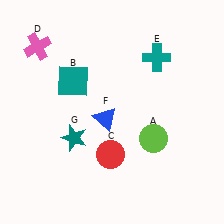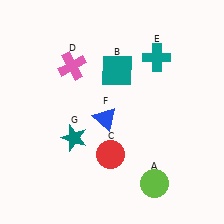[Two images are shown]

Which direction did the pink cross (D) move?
The pink cross (D) moved right.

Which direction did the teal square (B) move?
The teal square (B) moved right.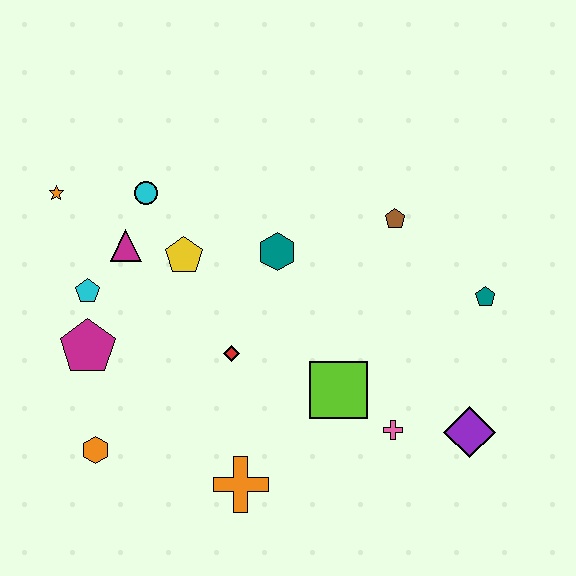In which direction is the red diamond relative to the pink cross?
The red diamond is to the left of the pink cross.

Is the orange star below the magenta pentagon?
No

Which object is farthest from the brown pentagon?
The orange hexagon is farthest from the brown pentagon.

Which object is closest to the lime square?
The pink cross is closest to the lime square.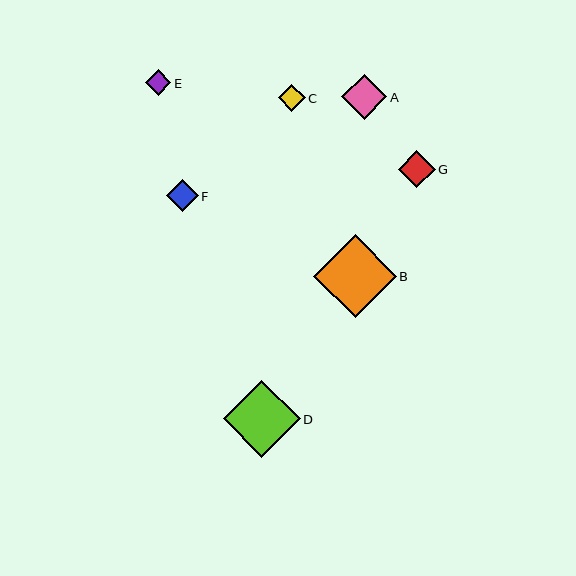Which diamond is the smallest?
Diamond E is the smallest with a size of approximately 26 pixels.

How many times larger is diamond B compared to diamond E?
Diamond B is approximately 3.2 times the size of diamond E.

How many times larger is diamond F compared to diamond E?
Diamond F is approximately 1.2 times the size of diamond E.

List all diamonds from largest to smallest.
From largest to smallest: B, D, A, G, F, C, E.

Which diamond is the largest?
Diamond B is the largest with a size of approximately 83 pixels.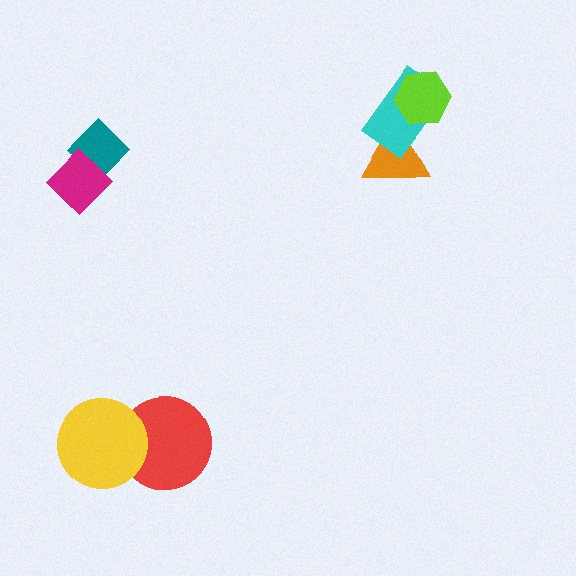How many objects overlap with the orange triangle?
1 object overlaps with the orange triangle.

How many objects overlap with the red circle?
1 object overlaps with the red circle.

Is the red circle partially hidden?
Yes, it is partially covered by another shape.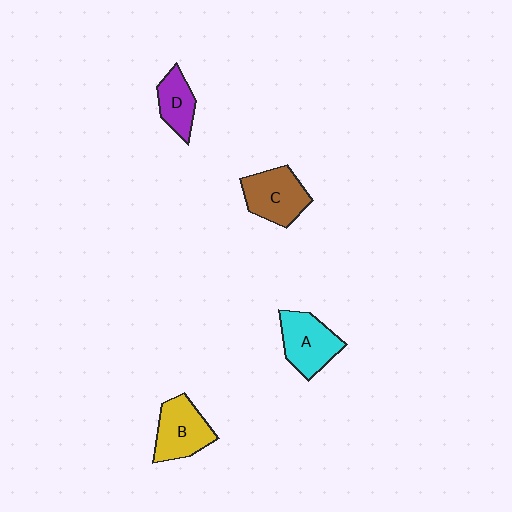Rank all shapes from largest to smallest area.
From largest to smallest: C (brown), A (cyan), B (yellow), D (purple).